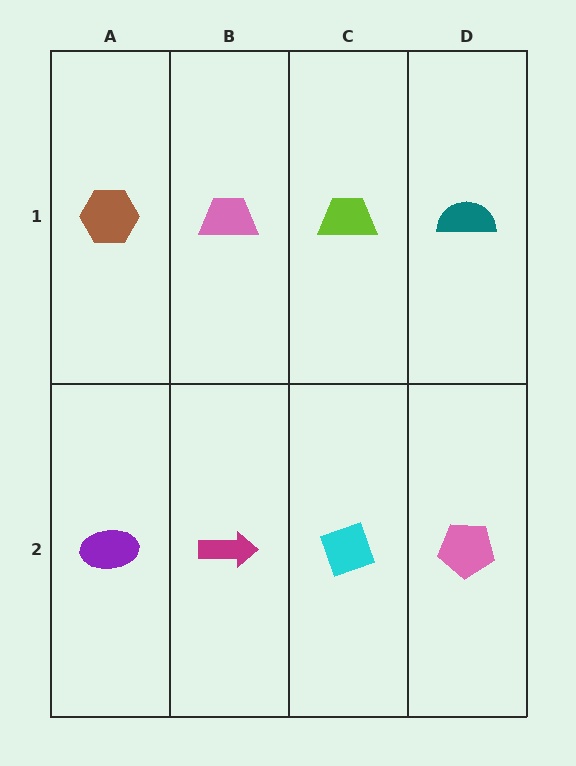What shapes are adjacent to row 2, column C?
A lime trapezoid (row 1, column C), a magenta arrow (row 2, column B), a pink pentagon (row 2, column D).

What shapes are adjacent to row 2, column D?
A teal semicircle (row 1, column D), a cyan diamond (row 2, column C).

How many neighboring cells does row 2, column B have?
3.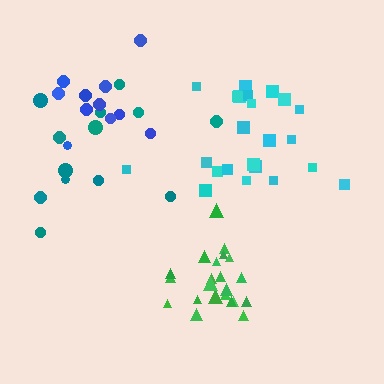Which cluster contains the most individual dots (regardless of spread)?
Cyan (23).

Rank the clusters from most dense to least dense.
green, cyan, blue, teal.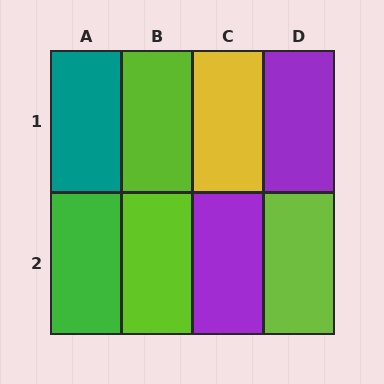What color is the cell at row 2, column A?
Green.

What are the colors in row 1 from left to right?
Teal, lime, yellow, purple.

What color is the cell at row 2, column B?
Lime.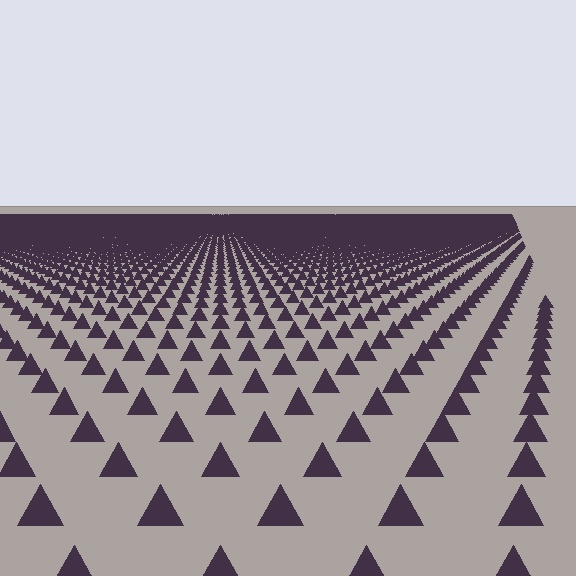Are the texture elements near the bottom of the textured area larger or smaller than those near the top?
Larger. Near the bottom, elements are closer to the viewer and appear at a bigger on-screen size.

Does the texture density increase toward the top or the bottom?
Density increases toward the top.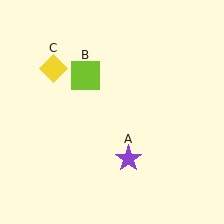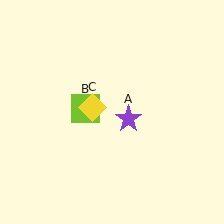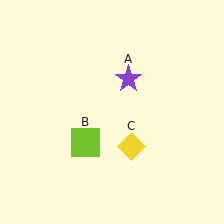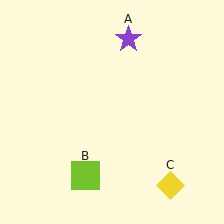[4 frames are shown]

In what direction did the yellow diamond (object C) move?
The yellow diamond (object C) moved down and to the right.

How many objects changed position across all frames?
3 objects changed position: purple star (object A), lime square (object B), yellow diamond (object C).